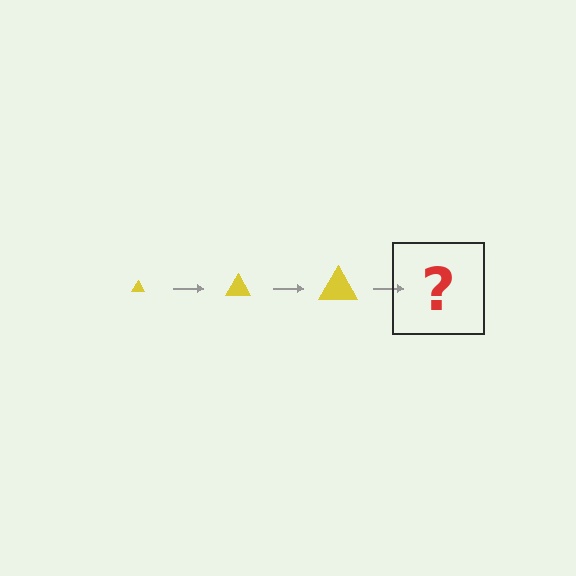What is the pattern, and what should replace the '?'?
The pattern is that the triangle gets progressively larger each step. The '?' should be a yellow triangle, larger than the previous one.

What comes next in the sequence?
The next element should be a yellow triangle, larger than the previous one.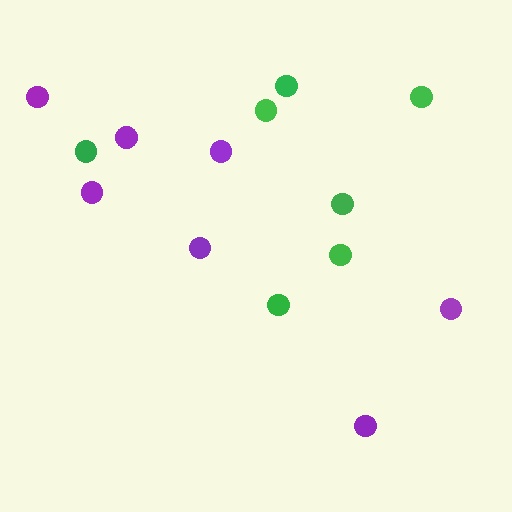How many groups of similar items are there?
There are 2 groups: one group of green circles (7) and one group of purple circles (7).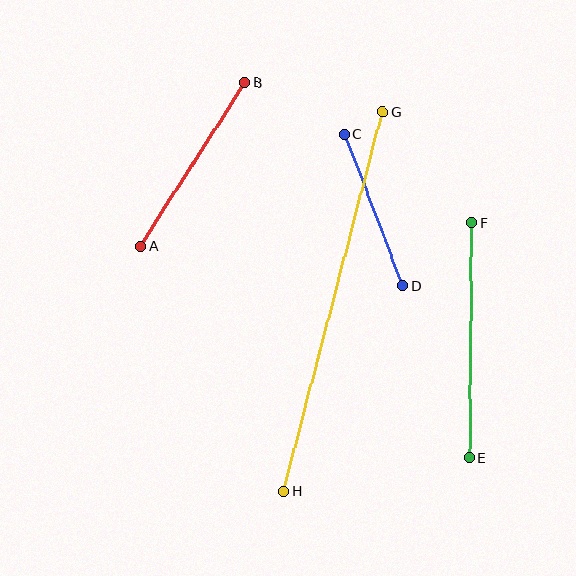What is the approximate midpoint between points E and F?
The midpoint is at approximately (471, 340) pixels.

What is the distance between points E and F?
The distance is approximately 235 pixels.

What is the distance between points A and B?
The distance is approximately 194 pixels.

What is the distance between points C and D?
The distance is approximately 162 pixels.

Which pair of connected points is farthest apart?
Points G and H are farthest apart.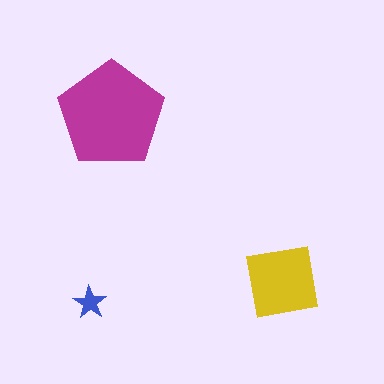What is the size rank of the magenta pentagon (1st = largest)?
1st.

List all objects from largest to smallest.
The magenta pentagon, the yellow square, the blue star.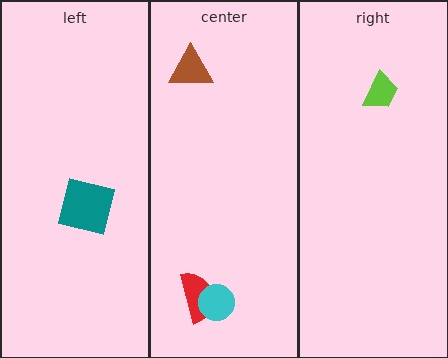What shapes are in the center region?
The brown triangle, the red semicircle, the cyan circle.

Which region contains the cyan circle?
The center region.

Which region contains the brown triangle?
The center region.